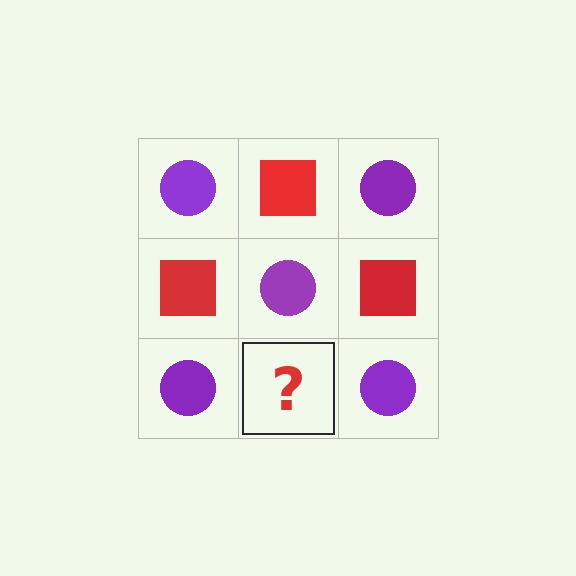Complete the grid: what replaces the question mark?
The question mark should be replaced with a red square.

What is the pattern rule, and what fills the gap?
The rule is that it alternates purple circle and red square in a checkerboard pattern. The gap should be filled with a red square.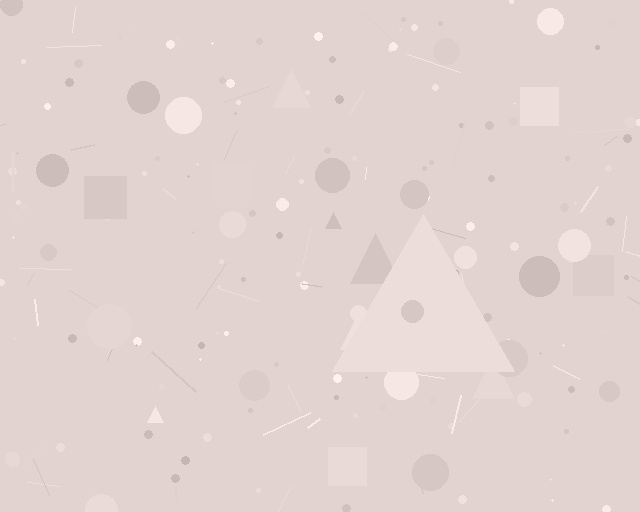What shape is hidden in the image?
A triangle is hidden in the image.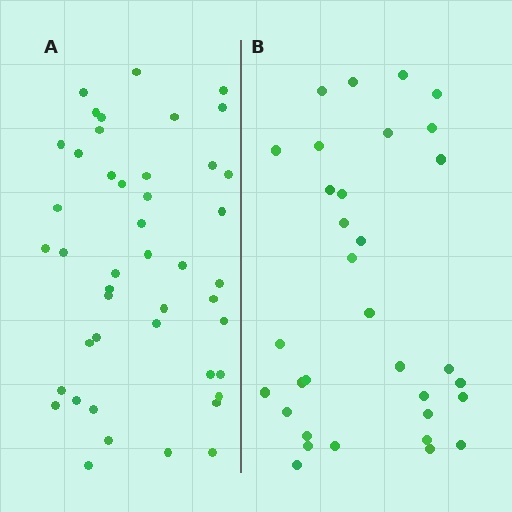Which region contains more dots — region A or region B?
Region A (the left region) has more dots.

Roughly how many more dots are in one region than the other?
Region A has roughly 12 or so more dots than region B.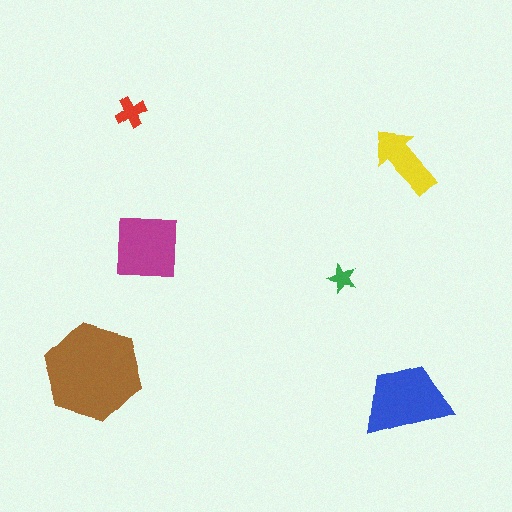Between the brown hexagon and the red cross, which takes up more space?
The brown hexagon.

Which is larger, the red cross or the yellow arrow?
The yellow arrow.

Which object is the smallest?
The green star.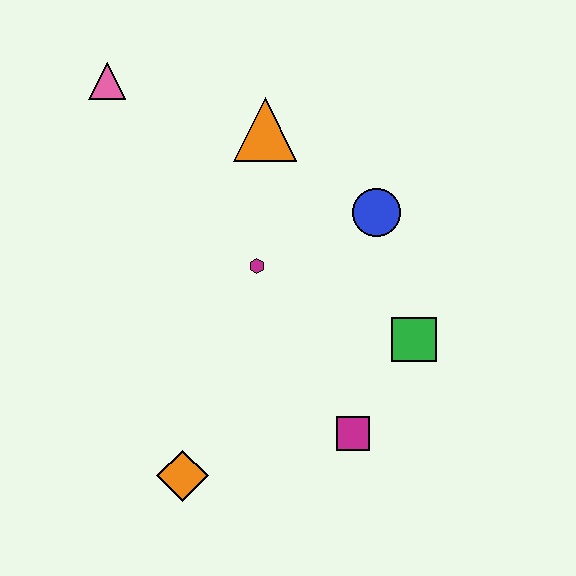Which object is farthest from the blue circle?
The orange diamond is farthest from the blue circle.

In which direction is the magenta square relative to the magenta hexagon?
The magenta square is below the magenta hexagon.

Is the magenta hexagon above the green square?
Yes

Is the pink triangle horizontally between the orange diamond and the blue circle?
No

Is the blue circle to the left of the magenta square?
No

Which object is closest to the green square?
The magenta square is closest to the green square.